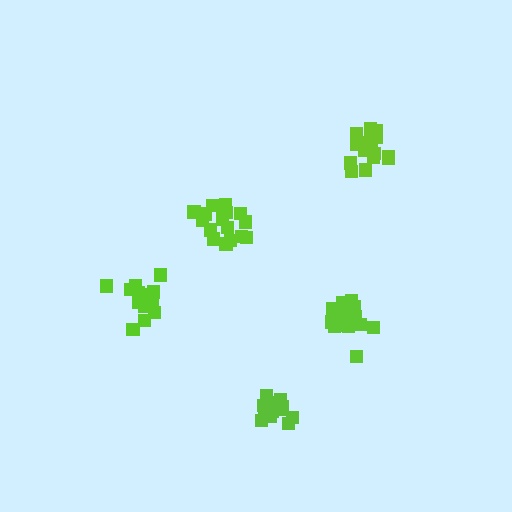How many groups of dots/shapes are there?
There are 5 groups.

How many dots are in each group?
Group 1: 16 dots, Group 2: 14 dots, Group 3: 14 dots, Group 4: 16 dots, Group 5: 13 dots (73 total).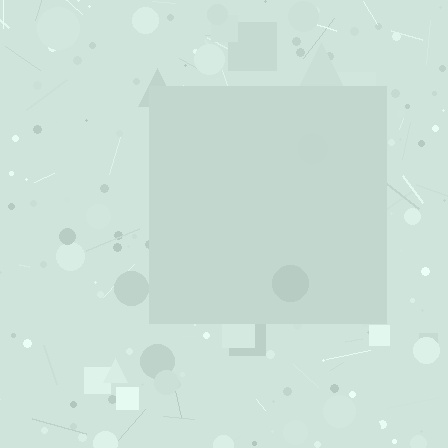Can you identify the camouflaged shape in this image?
The camouflaged shape is a square.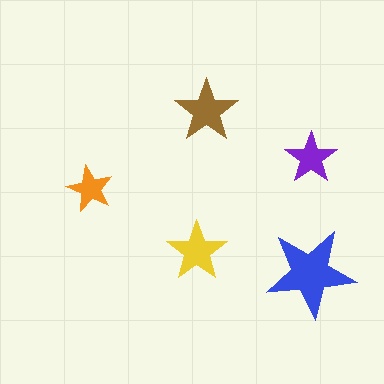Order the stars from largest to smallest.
the blue one, the brown one, the yellow one, the purple one, the orange one.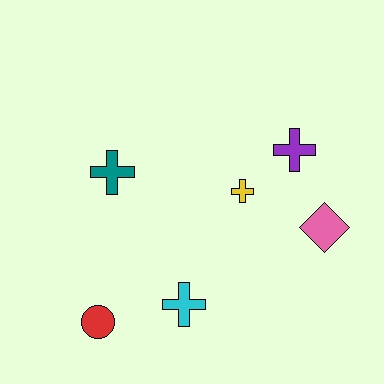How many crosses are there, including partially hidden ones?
There are 4 crosses.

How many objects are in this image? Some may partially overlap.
There are 6 objects.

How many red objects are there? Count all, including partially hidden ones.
There is 1 red object.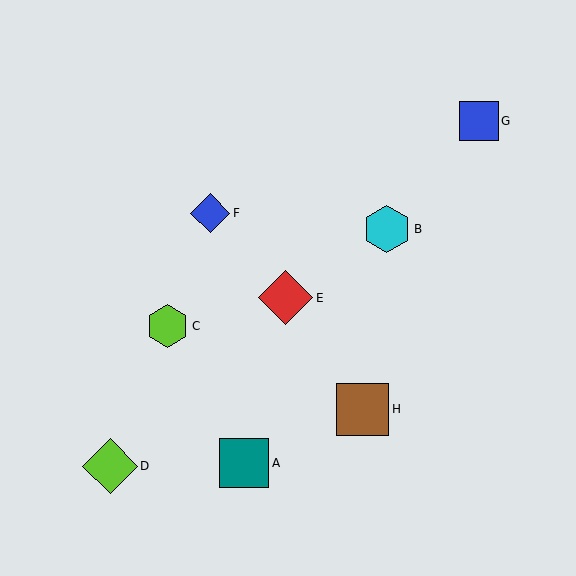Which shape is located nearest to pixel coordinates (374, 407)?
The brown square (labeled H) at (363, 409) is nearest to that location.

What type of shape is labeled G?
Shape G is a blue square.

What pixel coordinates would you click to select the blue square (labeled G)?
Click at (479, 121) to select the blue square G.